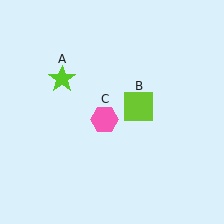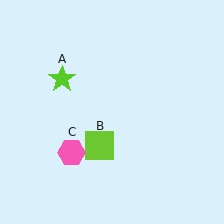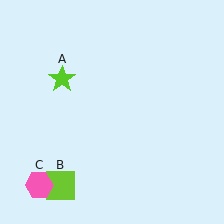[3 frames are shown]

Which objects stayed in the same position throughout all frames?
Lime star (object A) remained stationary.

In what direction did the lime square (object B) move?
The lime square (object B) moved down and to the left.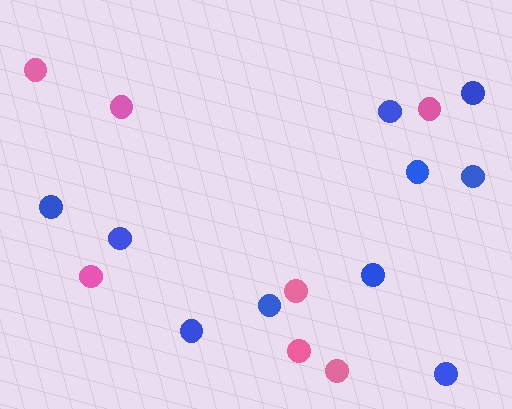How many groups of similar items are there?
There are 2 groups: one group of blue circles (10) and one group of pink circles (7).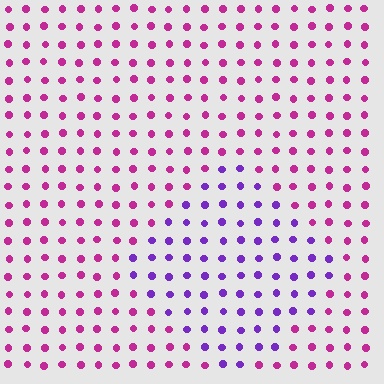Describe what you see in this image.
The image is filled with small magenta elements in a uniform arrangement. A diamond-shaped region is visible where the elements are tinted to a slightly different hue, forming a subtle color boundary.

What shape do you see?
I see a diamond.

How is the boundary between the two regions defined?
The boundary is defined purely by a slight shift in hue (about 47 degrees). Spacing, size, and orientation are identical on both sides.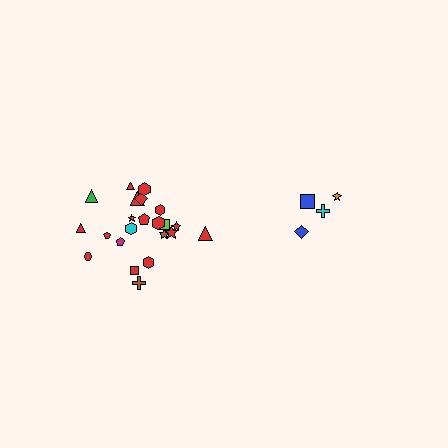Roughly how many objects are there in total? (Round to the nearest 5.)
Roughly 25 objects in total.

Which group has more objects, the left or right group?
The left group.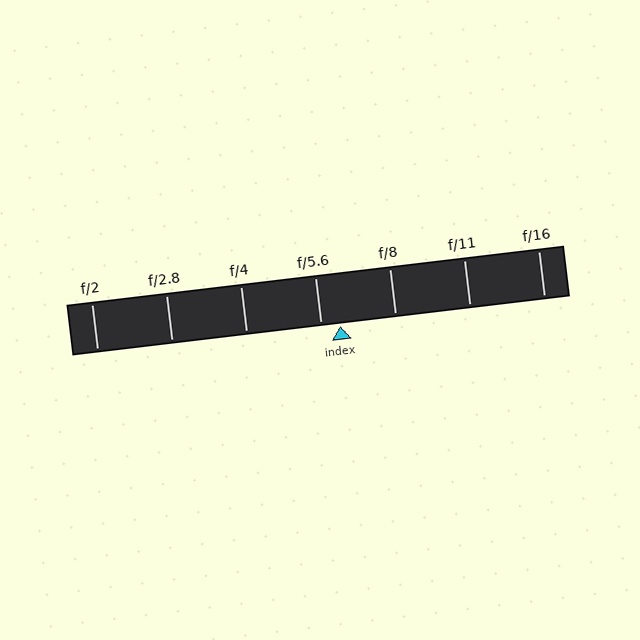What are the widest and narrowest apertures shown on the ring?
The widest aperture shown is f/2 and the narrowest is f/16.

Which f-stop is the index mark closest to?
The index mark is closest to f/5.6.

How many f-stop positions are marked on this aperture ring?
There are 7 f-stop positions marked.